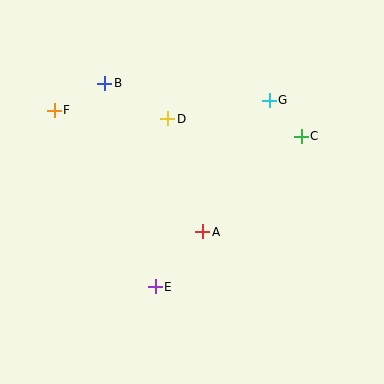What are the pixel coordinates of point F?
Point F is at (54, 110).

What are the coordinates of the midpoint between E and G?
The midpoint between E and G is at (212, 194).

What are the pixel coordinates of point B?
Point B is at (105, 83).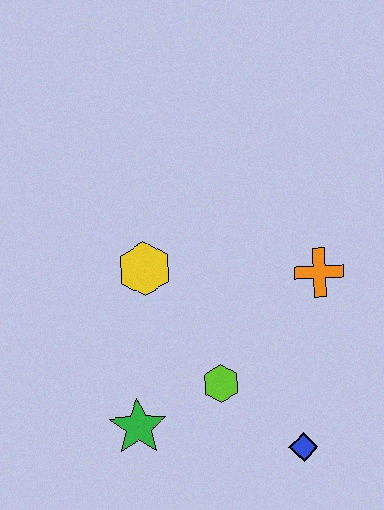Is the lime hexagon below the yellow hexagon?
Yes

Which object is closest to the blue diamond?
The lime hexagon is closest to the blue diamond.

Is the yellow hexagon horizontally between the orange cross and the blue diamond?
No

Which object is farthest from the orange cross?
The green star is farthest from the orange cross.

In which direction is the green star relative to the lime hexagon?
The green star is to the left of the lime hexagon.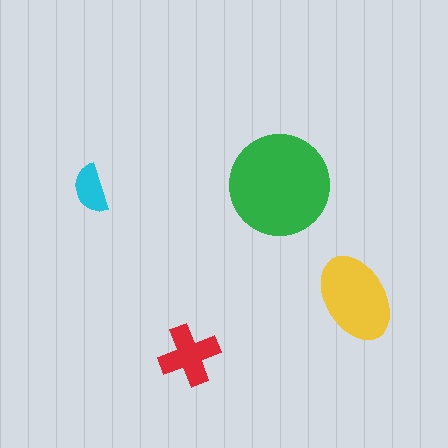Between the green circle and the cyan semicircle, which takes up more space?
The green circle.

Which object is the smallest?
The cyan semicircle.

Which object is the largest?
The green circle.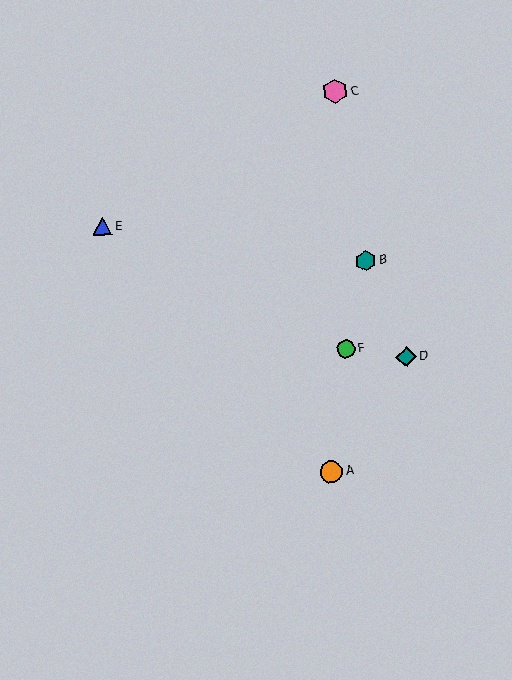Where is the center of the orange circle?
The center of the orange circle is at (331, 472).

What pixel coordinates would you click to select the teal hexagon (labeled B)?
Click at (366, 261) to select the teal hexagon B.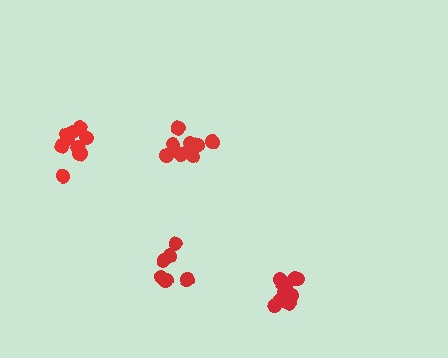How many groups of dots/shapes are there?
There are 4 groups.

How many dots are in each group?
Group 1: 11 dots, Group 2: 10 dots, Group 3: 12 dots, Group 4: 6 dots (39 total).